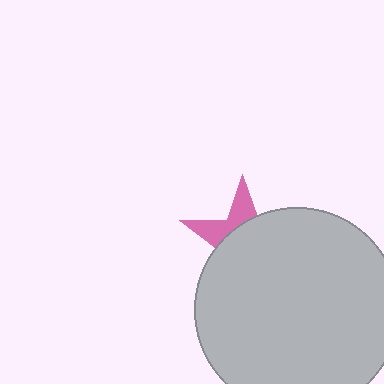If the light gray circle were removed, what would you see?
You would see the complete pink star.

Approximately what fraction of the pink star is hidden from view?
Roughly 70% of the pink star is hidden behind the light gray circle.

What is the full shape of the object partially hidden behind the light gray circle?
The partially hidden object is a pink star.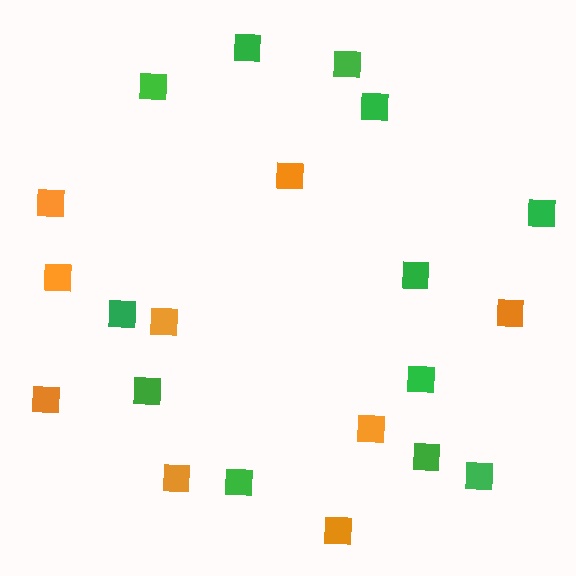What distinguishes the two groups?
There are 2 groups: one group of green squares (12) and one group of orange squares (9).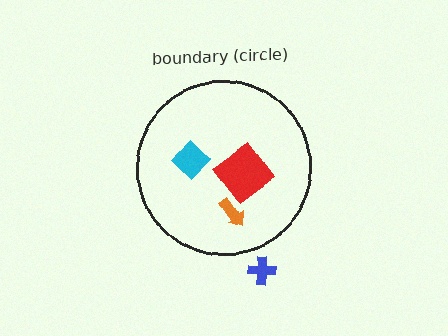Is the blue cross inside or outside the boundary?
Outside.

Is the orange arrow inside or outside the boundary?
Inside.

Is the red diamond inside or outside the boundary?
Inside.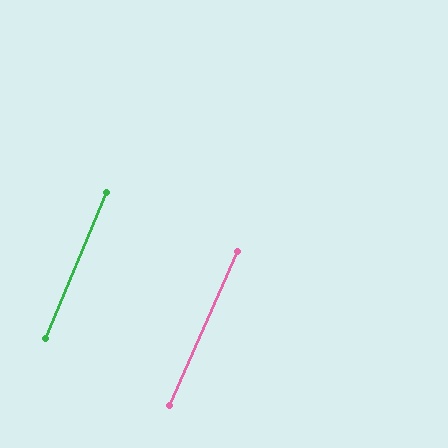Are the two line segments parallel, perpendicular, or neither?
Parallel — their directions differ by only 1.4°.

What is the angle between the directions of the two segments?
Approximately 1 degree.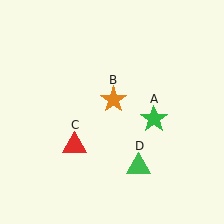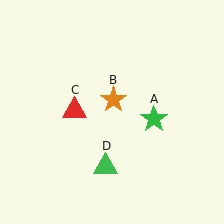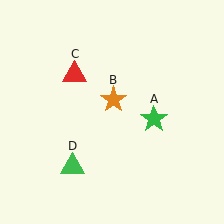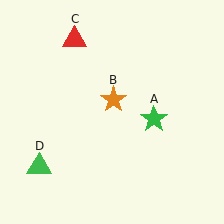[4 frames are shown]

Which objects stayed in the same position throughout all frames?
Green star (object A) and orange star (object B) remained stationary.